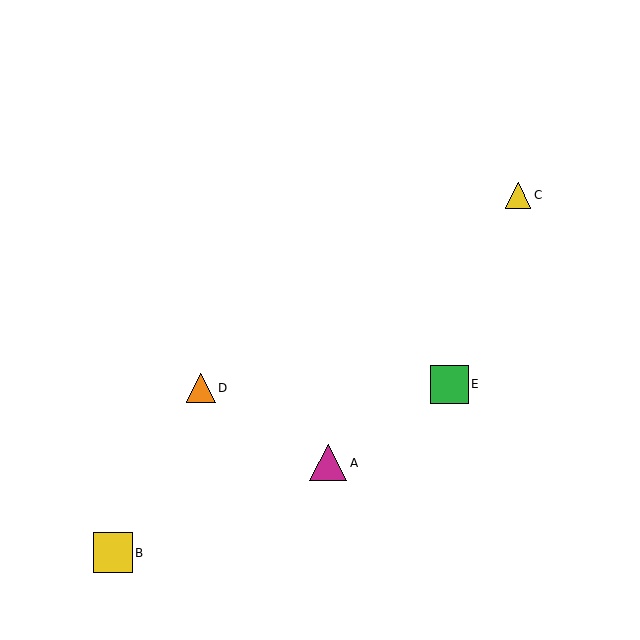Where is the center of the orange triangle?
The center of the orange triangle is at (201, 388).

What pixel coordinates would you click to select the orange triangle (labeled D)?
Click at (201, 388) to select the orange triangle D.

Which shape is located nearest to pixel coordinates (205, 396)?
The orange triangle (labeled D) at (201, 388) is nearest to that location.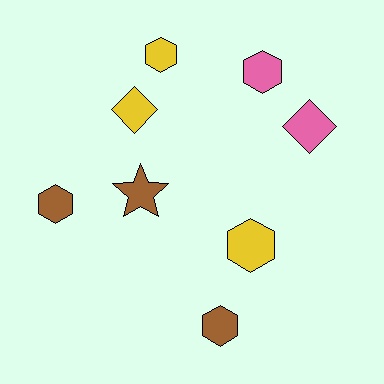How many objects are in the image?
There are 8 objects.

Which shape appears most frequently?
Hexagon, with 5 objects.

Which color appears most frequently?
Brown, with 3 objects.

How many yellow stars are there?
There are no yellow stars.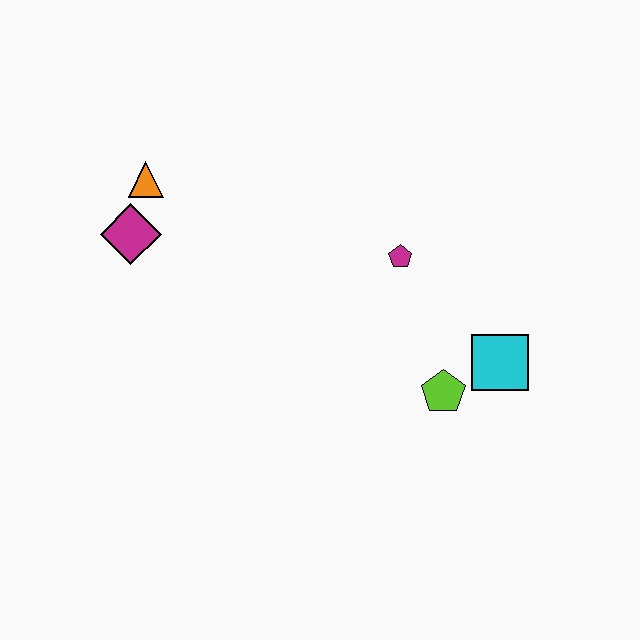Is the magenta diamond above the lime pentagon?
Yes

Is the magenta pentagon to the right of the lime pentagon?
No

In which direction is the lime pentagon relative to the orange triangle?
The lime pentagon is to the right of the orange triangle.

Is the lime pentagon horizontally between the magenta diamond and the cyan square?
Yes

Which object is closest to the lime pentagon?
The cyan square is closest to the lime pentagon.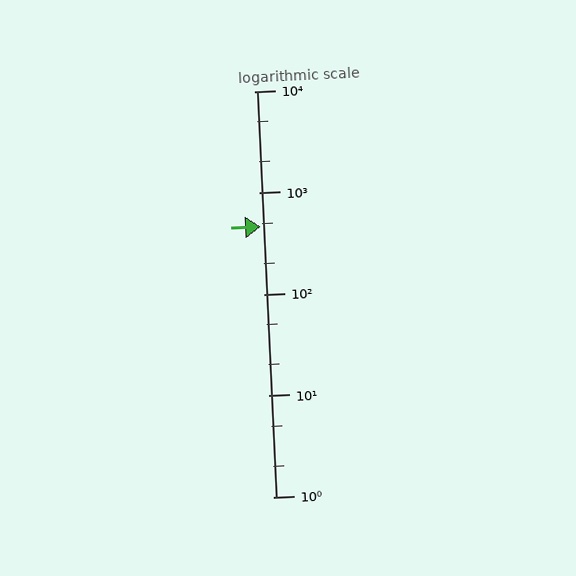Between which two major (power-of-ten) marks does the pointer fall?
The pointer is between 100 and 1000.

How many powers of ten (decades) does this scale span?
The scale spans 4 decades, from 1 to 10000.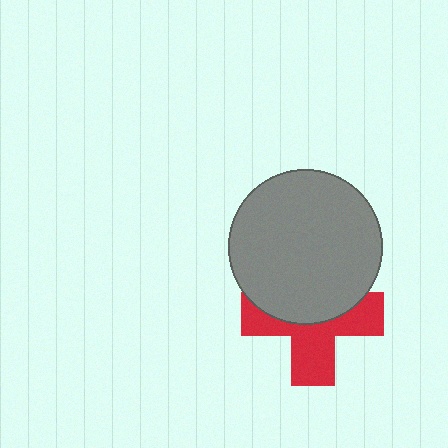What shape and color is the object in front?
The object in front is a gray circle.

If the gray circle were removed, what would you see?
You would see the complete red cross.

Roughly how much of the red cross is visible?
About half of it is visible (roughly 52%).